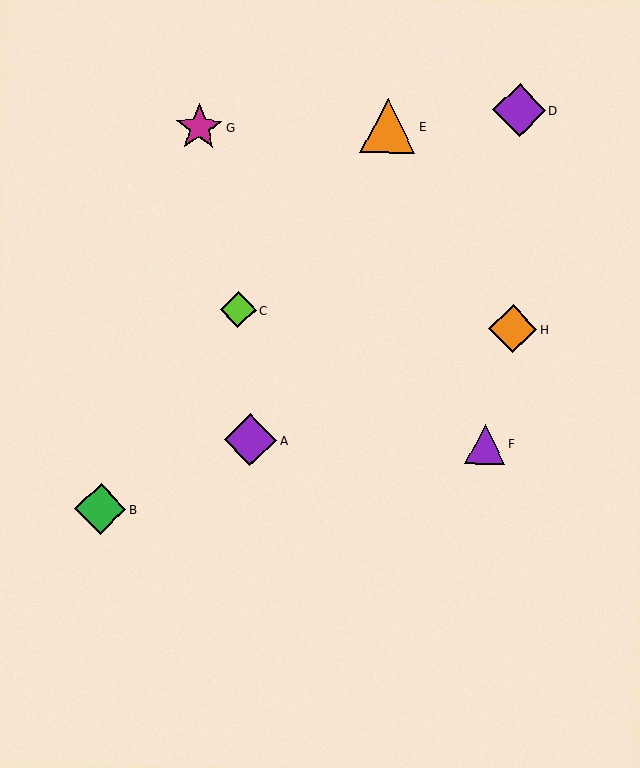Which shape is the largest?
The orange triangle (labeled E) is the largest.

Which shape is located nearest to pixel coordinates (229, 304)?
The lime diamond (labeled C) at (238, 310) is nearest to that location.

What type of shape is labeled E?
Shape E is an orange triangle.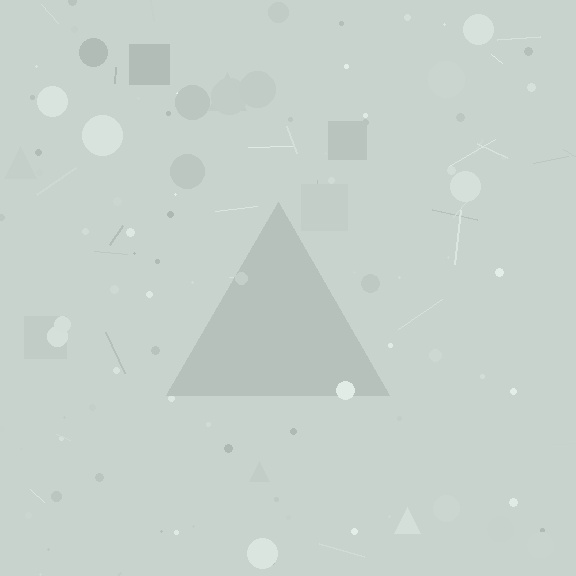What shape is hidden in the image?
A triangle is hidden in the image.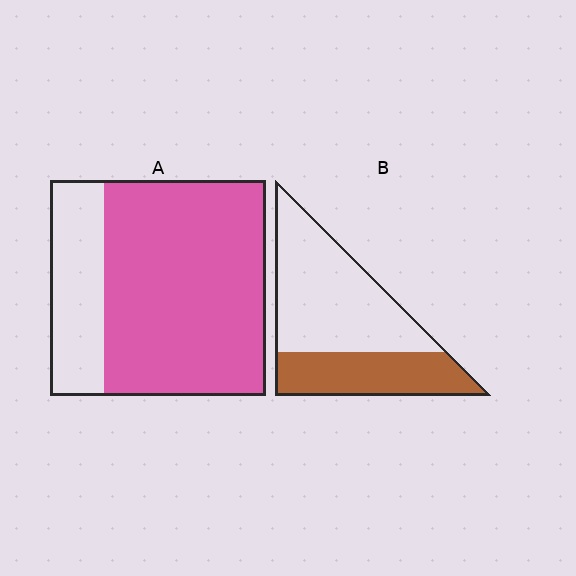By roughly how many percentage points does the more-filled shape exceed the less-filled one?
By roughly 40 percentage points (A over B).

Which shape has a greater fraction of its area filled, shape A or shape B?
Shape A.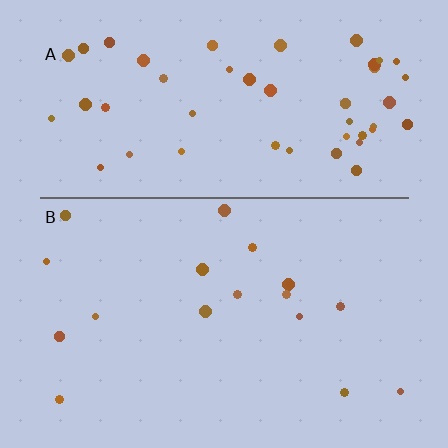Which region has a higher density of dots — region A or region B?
A (the top).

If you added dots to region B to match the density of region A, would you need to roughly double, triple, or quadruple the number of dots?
Approximately triple.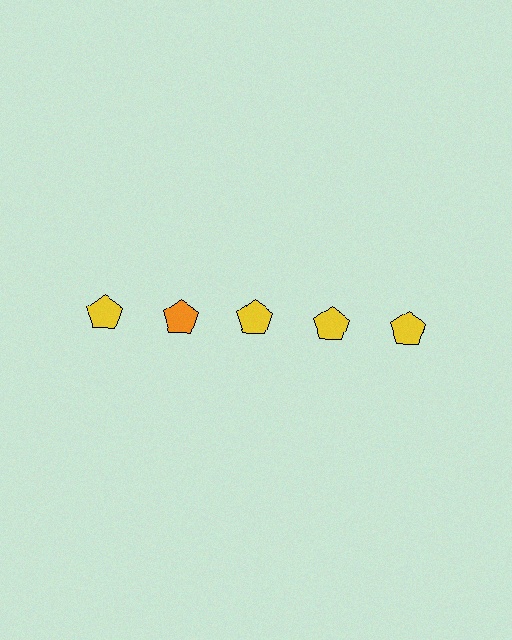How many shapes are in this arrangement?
There are 5 shapes arranged in a grid pattern.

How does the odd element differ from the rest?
It has a different color: orange instead of yellow.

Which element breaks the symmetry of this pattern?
The orange pentagon in the top row, second from left column breaks the symmetry. All other shapes are yellow pentagons.